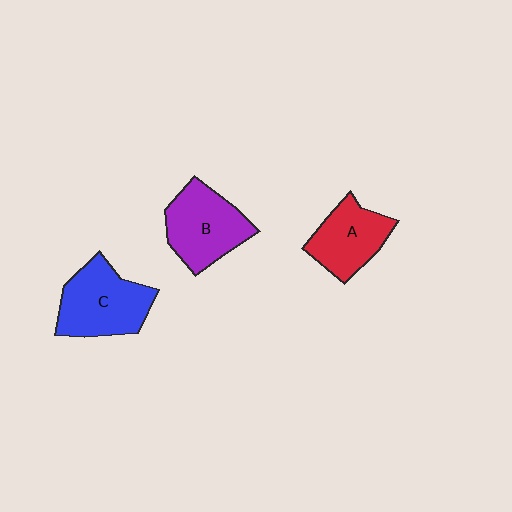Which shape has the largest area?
Shape C (blue).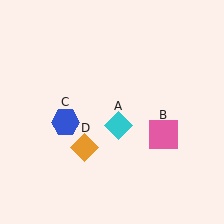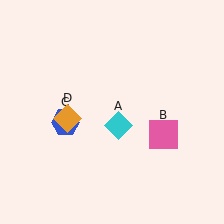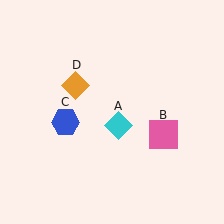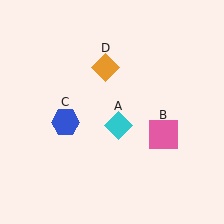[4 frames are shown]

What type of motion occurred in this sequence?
The orange diamond (object D) rotated clockwise around the center of the scene.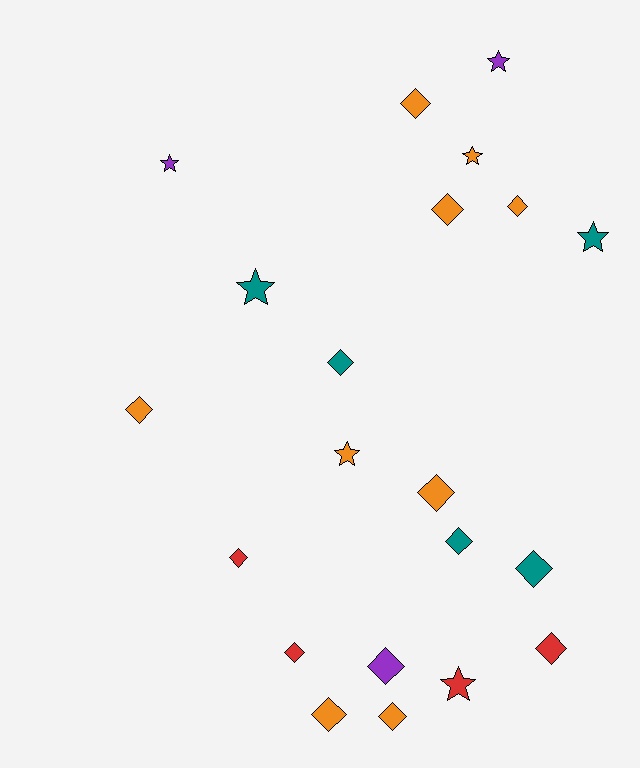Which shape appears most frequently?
Diamond, with 14 objects.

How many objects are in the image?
There are 21 objects.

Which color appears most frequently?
Orange, with 9 objects.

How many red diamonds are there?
There are 3 red diamonds.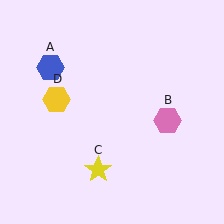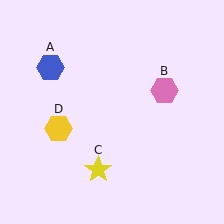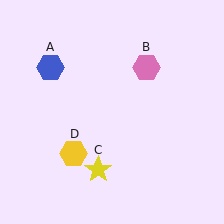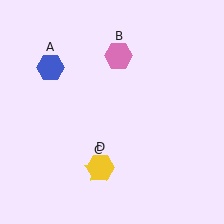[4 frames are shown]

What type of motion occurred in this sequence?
The pink hexagon (object B), yellow hexagon (object D) rotated counterclockwise around the center of the scene.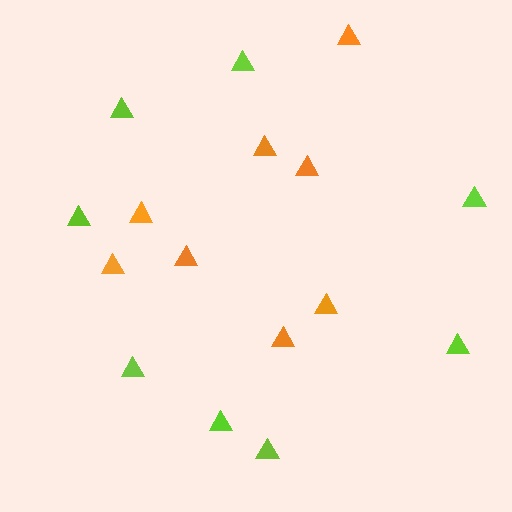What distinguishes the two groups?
There are 2 groups: one group of lime triangles (8) and one group of orange triangles (8).